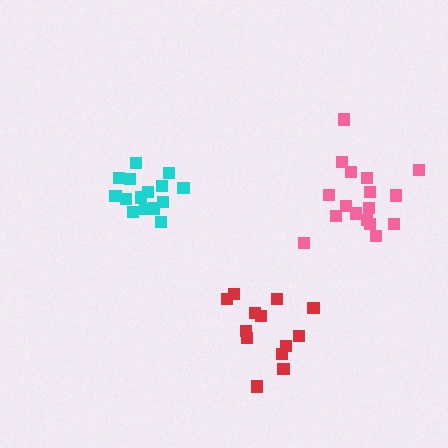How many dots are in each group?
Group 1: 15 dots, Group 2: 17 dots, Group 3: 13 dots (45 total).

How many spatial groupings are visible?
There are 3 spatial groupings.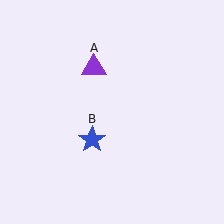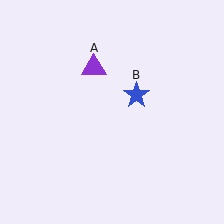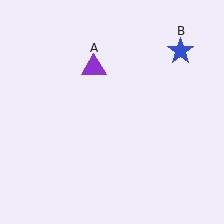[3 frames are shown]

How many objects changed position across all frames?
1 object changed position: blue star (object B).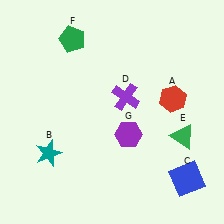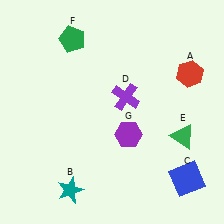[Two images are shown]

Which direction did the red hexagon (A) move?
The red hexagon (A) moved up.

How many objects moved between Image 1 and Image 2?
2 objects moved between the two images.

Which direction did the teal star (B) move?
The teal star (B) moved down.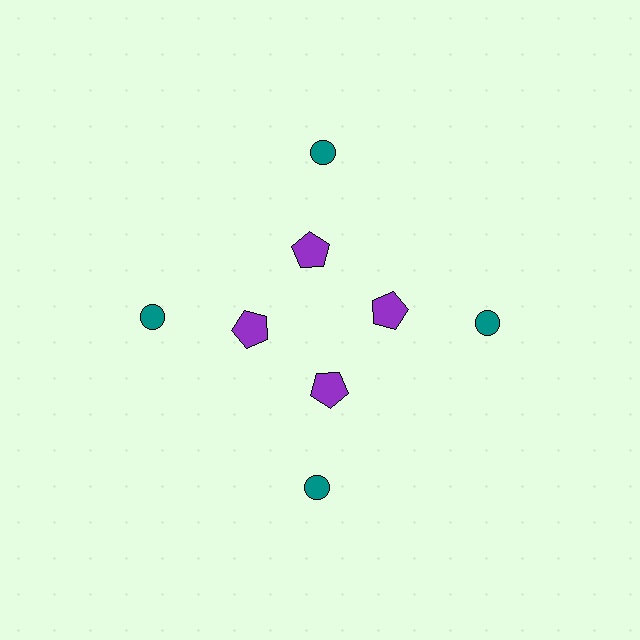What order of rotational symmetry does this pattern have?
This pattern has 4-fold rotational symmetry.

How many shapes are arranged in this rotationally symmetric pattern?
There are 8 shapes, arranged in 4 groups of 2.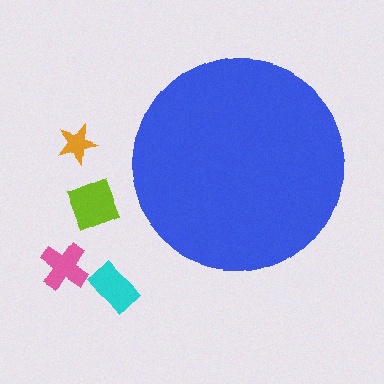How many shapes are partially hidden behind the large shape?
0 shapes are partially hidden.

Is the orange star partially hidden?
No, the orange star is fully visible.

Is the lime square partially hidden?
No, the lime square is fully visible.